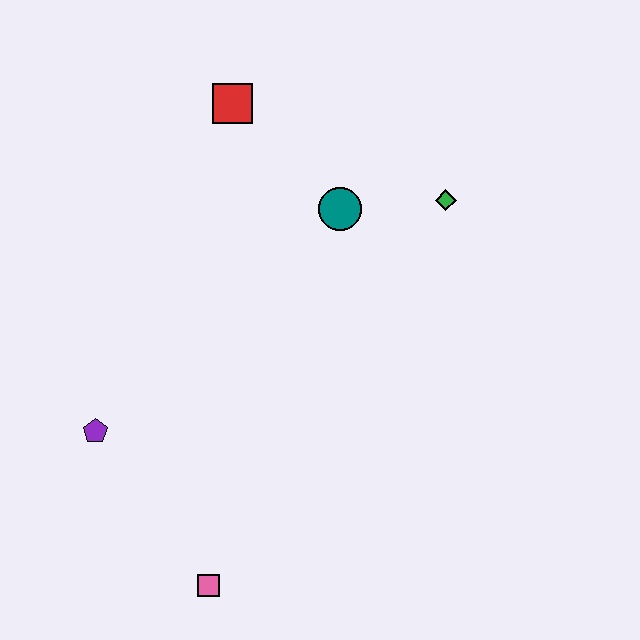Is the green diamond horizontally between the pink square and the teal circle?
No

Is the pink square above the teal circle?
No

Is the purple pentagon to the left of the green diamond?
Yes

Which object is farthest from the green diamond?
The pink square is farthest from the green diamond.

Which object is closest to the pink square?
The purple pentagon is closest to the pink square.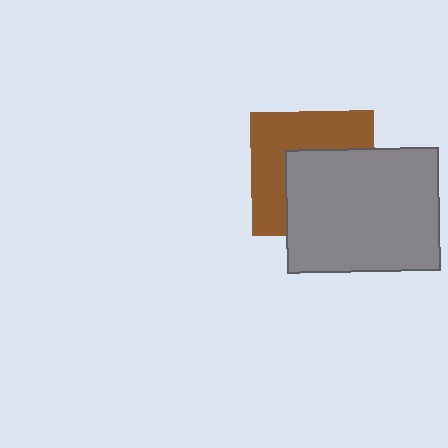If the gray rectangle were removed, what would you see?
You would see the complete brown square.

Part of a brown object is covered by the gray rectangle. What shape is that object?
It is a square.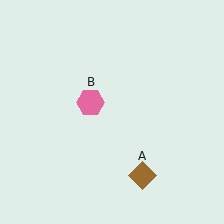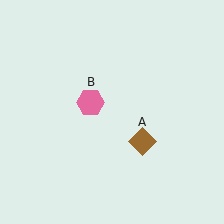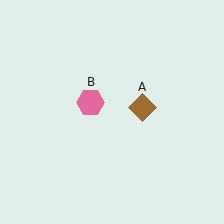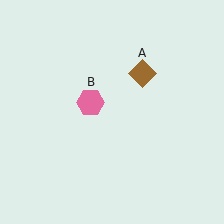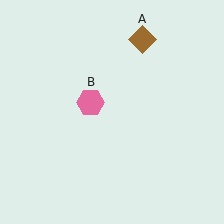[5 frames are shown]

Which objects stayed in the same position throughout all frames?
Pink hexagon (object B) remained stationary.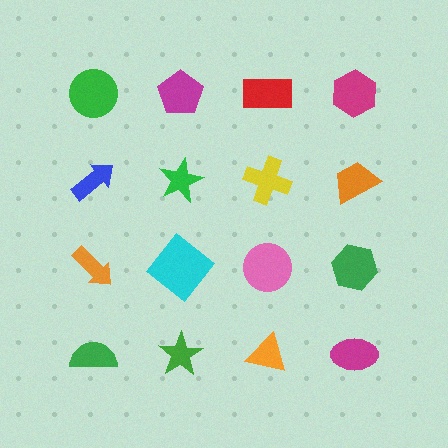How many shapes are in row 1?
4 shapes.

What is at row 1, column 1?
A green circle.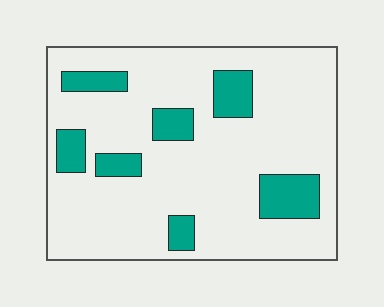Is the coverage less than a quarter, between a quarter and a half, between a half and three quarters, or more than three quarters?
Less than a quarter.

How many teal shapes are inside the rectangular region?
7.